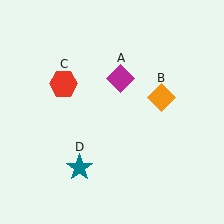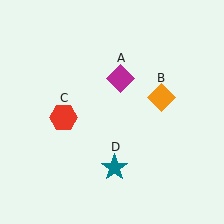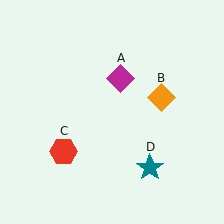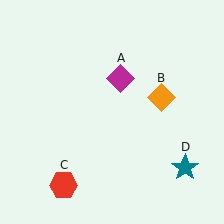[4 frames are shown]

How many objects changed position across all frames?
2 objects changed position: red hexagon (object C), teal star (object D).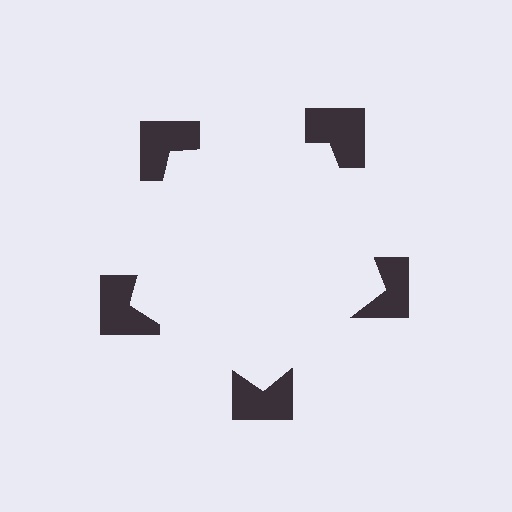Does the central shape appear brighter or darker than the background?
It typically appears slightly brighter than the background, even though no actual brightness change is drawn.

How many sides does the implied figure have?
5 sides.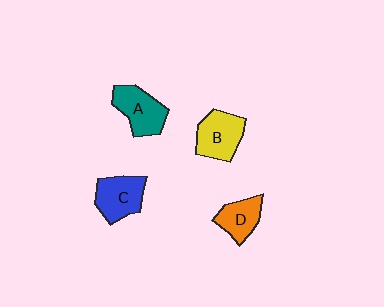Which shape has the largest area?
Shape B (yellow).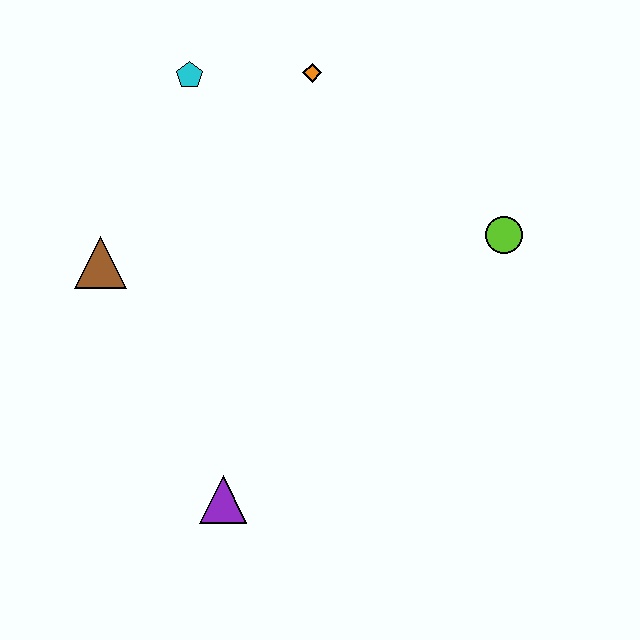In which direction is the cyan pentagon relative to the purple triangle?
The cyan pentagon is above the purple triangle.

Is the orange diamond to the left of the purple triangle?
No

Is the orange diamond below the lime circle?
No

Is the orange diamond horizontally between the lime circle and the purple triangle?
Yes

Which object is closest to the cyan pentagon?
The orange diamond is closest to the cyan pentagon.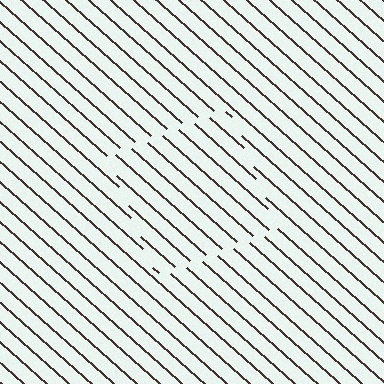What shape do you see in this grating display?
An illusory square. The interior of the shape contains the same grating, shifted by half a period — the contour is defined by the phase discontinuity where line-ends from the inner and outer gratings abut.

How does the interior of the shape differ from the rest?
The interior of the shape contains the same grating, shifted by half a period — the contour is defined by the phase discontinuity where line-ends from the inner and outer gratings abut.